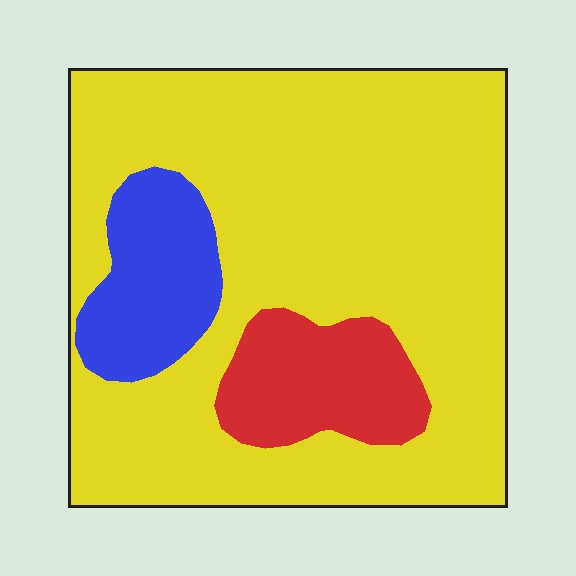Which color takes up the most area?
Yellow, at roughly 75%.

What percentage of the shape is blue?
Blue takes up about one eighth (1/8) of the shape.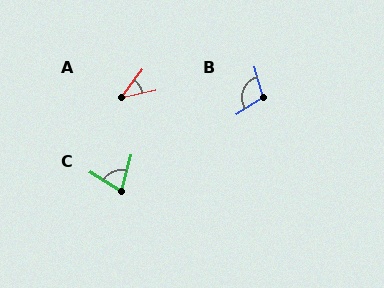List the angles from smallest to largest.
A (42°), C (72°), B (107°).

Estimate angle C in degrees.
Approximately 72 degrees.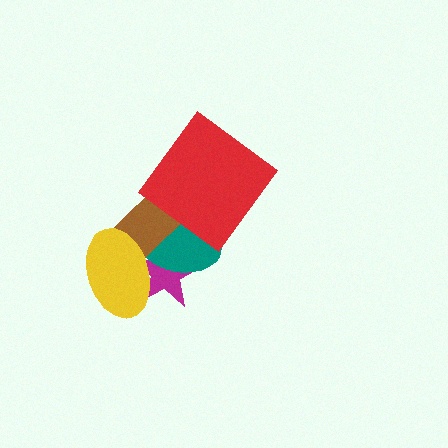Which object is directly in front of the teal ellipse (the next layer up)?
The brown rectangle is directly in front of the teal ellipse.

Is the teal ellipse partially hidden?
Yes, it is partially covered by another shape.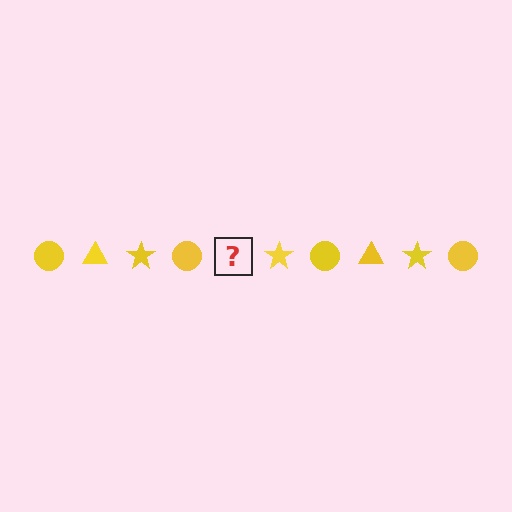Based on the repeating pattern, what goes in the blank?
The blank should be a yellow triangle.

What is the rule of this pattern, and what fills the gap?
The rule is that the pattern cycles through circle, triangle, star shapes in yellow. The gap should be filled with a yellow triangle.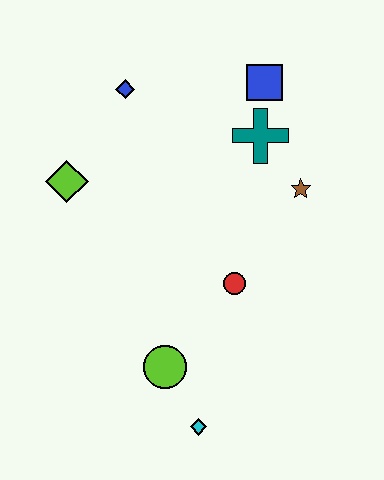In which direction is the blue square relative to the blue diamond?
The blue square is to the right of the blue diamond.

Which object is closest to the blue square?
The teal cross is closest to the blue square.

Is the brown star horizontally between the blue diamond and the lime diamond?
No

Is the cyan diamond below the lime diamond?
Yes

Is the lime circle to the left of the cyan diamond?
Yes